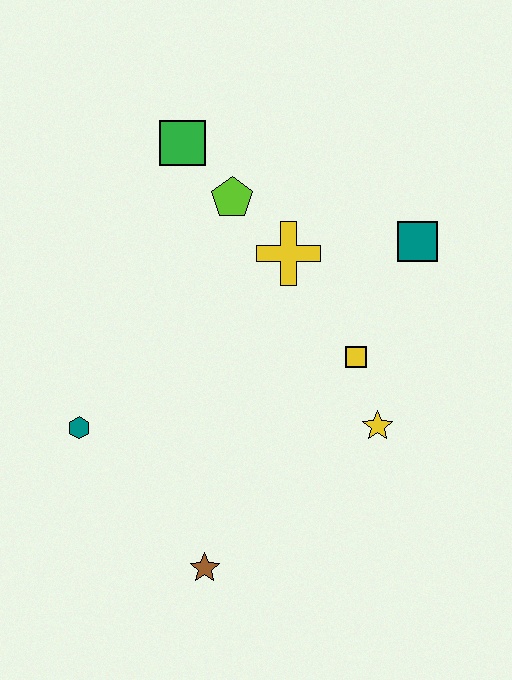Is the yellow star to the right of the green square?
Yes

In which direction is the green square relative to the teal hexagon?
The green square is above the teal hexagon.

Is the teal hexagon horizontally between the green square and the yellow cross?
No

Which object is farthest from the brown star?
The green square is farthest from the brown star.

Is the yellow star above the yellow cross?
No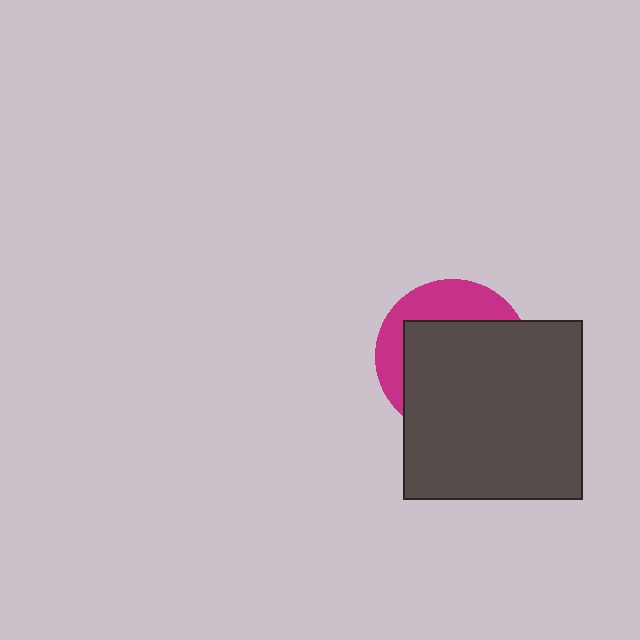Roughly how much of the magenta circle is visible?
A small part of it is visible (roughly 32%).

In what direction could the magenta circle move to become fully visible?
The magenta circle could move toward the upper-left. That would shift it out from behind the dark gray square entirely.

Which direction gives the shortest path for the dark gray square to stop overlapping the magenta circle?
Moving toward the lower-right gives the shortest separation.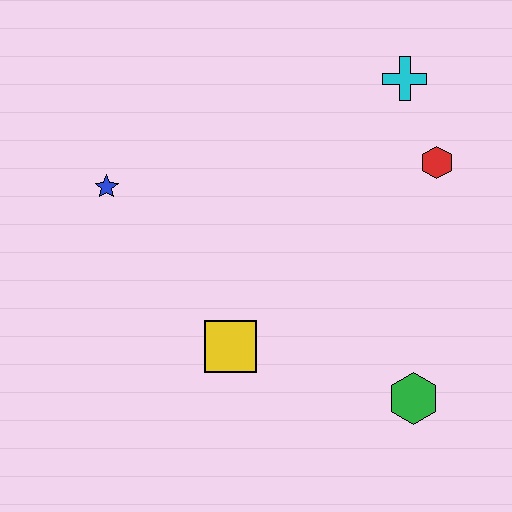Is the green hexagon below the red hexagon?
Yes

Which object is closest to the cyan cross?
The red hexagon is closest to the cyan cross.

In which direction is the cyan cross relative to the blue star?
The cyan cross is to the right of the blue star.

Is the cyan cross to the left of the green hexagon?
Yes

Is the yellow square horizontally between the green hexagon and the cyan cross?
No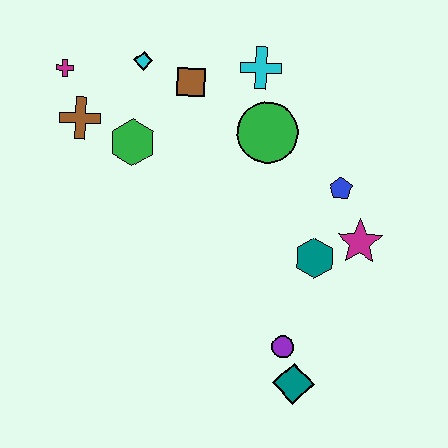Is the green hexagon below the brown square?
Yes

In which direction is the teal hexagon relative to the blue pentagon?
The teal hexagon is below the blue pentagon.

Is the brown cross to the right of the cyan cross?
No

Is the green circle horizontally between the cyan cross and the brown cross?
No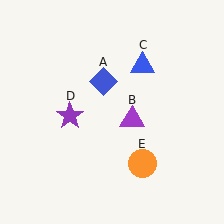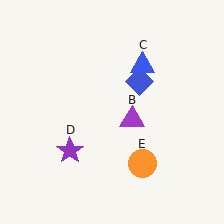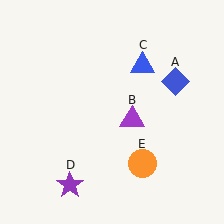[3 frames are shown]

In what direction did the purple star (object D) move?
The purple star (object D) moved down.